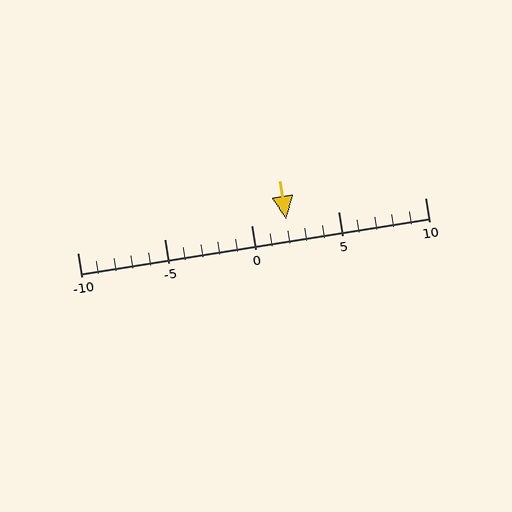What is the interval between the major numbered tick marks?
The major tick marks are spaced 5 units apart.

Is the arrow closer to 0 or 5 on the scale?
The arrow is closer to 0.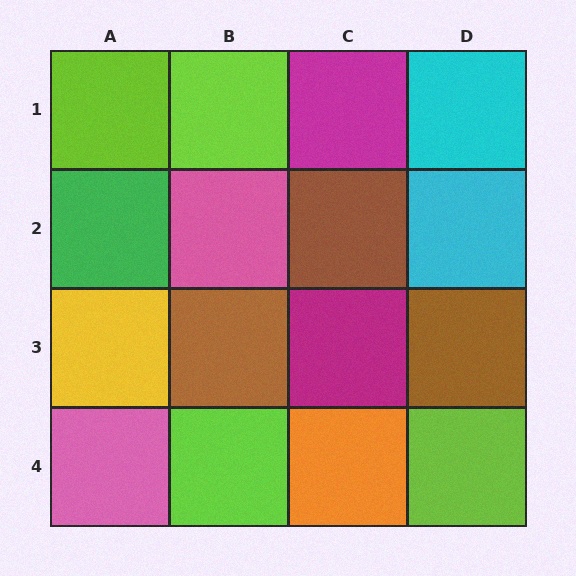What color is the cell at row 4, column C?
Orange.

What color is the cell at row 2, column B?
Pink.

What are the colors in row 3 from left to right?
Yellow, brown, magenta, brown.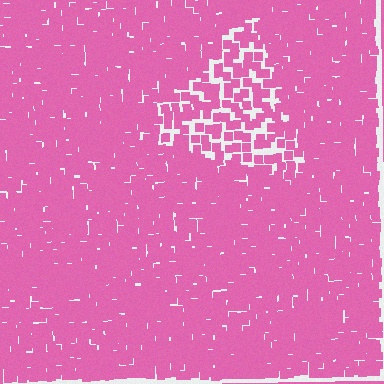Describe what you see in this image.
The image contains small pink elements arranged at two different densities. A triangle-shaped region is visible where the elements are less densely packed than the surrounding area.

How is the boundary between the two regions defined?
The boundary is defined by a change in element density (approximately 2.0x ratio). All elements are the same color, size, and shape.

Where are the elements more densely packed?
The elements are more densely packed outside the triangle boundary.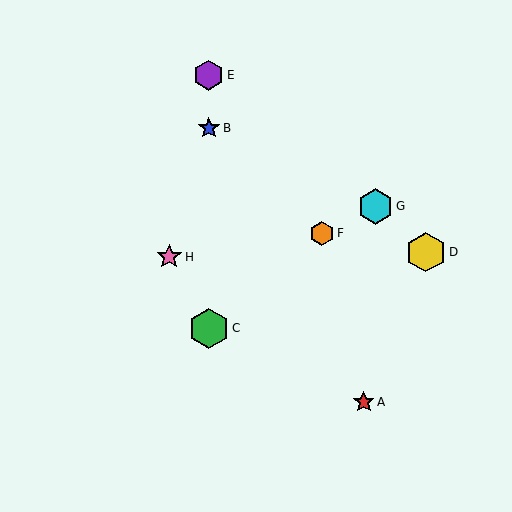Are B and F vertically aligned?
No, B is at x≈209 and F is at x≈322.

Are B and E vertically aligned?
Yes, both are at x≈209.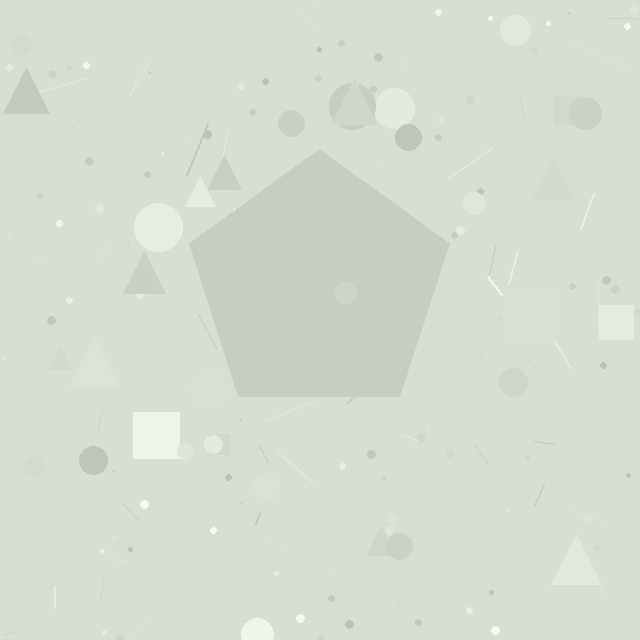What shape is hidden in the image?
A pentagon is hidden in the image.